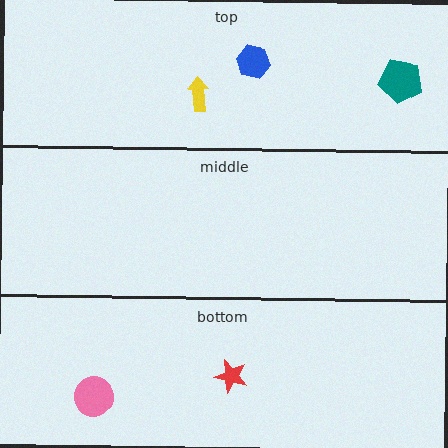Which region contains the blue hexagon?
The top region.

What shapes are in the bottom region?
The red star, the pink circle.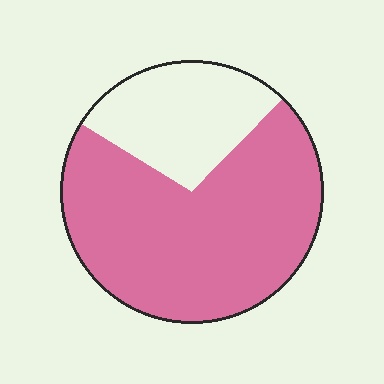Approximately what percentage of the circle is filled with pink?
Approximately 70%.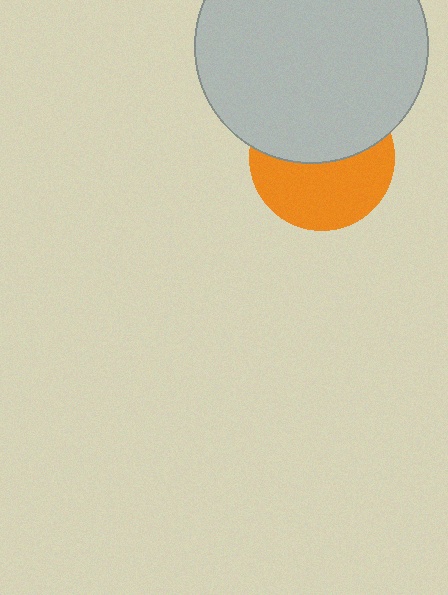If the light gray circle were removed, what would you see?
You would see the complete orange circle.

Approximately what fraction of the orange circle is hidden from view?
Roughly 48% of the orange circle is hidden behind the light gray circle.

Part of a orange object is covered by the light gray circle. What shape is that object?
It is a circle.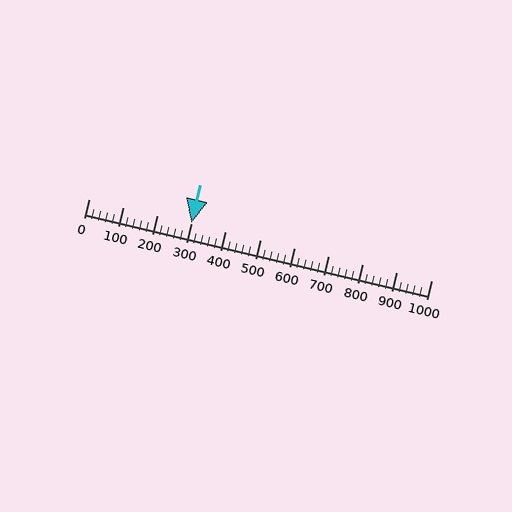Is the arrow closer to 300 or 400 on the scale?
The arrow is closer to 300.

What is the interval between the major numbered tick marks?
The major tick marks are spaced 100 units apart.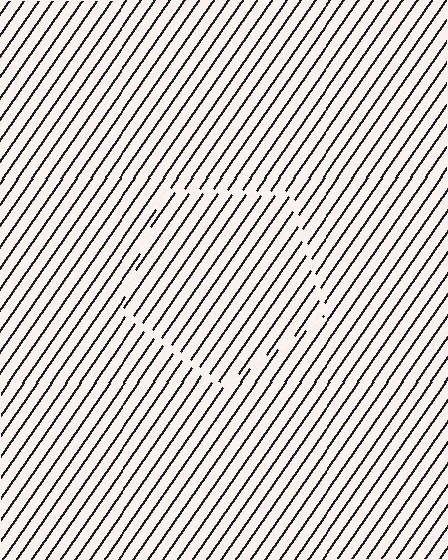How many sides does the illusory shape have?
5 sides — the line-ends trace a pentagon.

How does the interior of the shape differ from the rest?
The interior of the shape contains the same grating, shifted by half a period — the contour is defined by the phase discontinuity where line-ends from the inner and outer gratings abut.